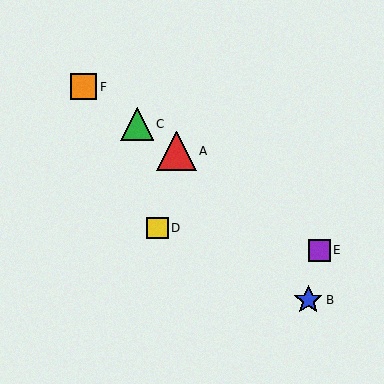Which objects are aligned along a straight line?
Objects A, C, E, F are aligned along a straight line.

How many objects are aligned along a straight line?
4 objects (A, C, E, F) are aligned along a straight line.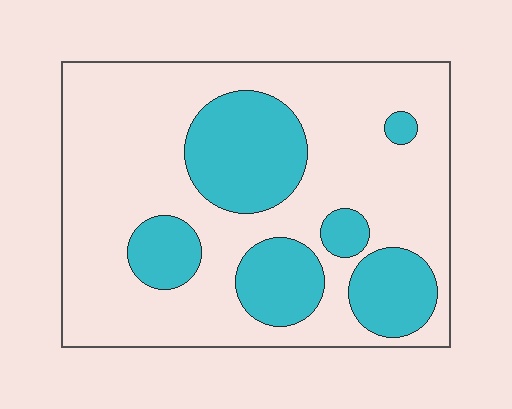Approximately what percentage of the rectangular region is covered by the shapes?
Approximately 30%.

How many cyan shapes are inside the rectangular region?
6.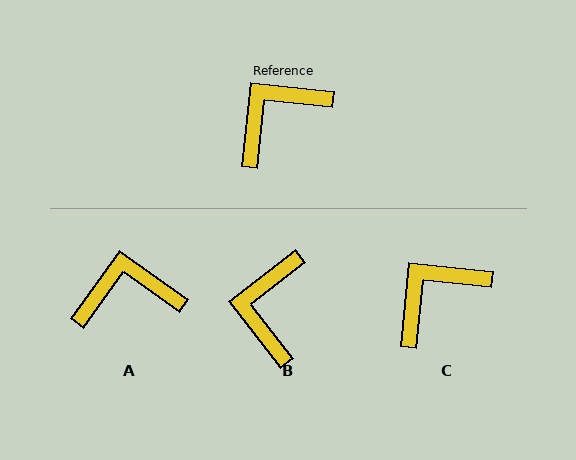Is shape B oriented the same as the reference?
No, it is off by about 44 degrees.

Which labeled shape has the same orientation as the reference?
C.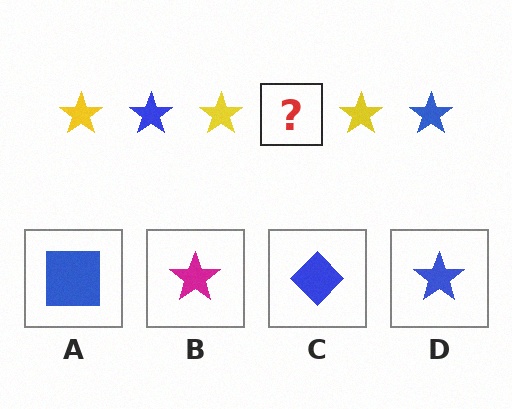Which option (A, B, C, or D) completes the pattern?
D.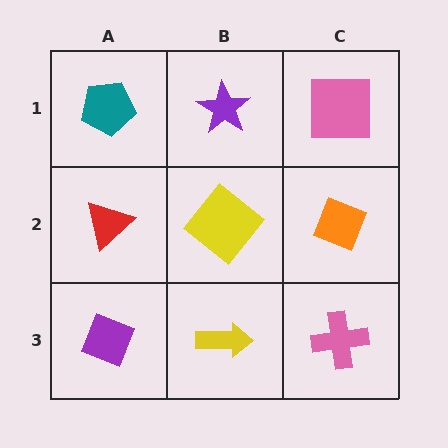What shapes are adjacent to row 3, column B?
A yellow diamond (row 2, column B), a purple diamond (row 3, column A), a pink cross (row 3, column C).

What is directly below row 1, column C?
An orange diamond.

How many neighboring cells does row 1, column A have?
2.